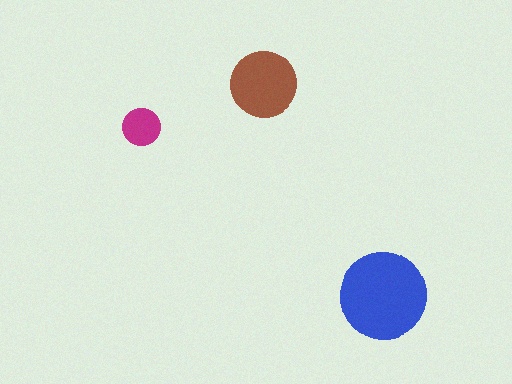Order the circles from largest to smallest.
the blue one, the brown one, the magenta one.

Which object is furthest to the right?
The blue circle is rightmost.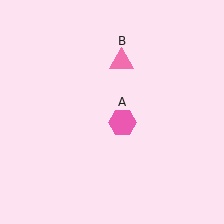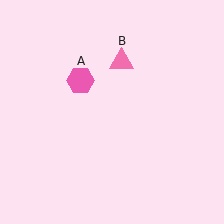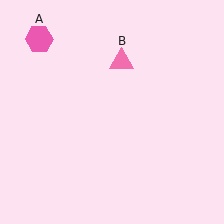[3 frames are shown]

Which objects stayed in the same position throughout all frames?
Pink triangle (object B) remained stationary.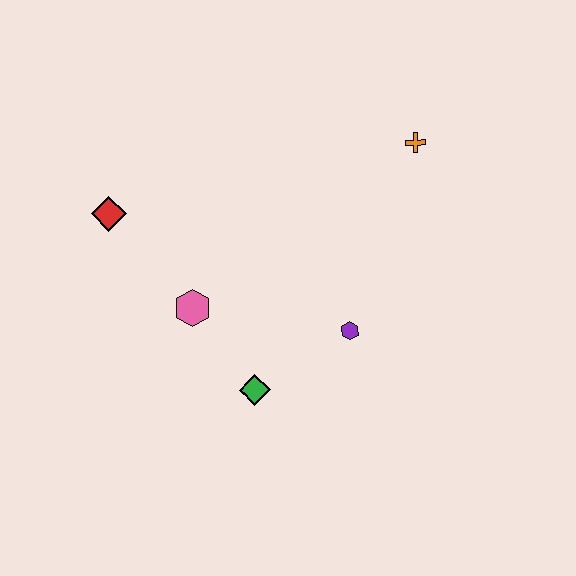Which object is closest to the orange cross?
The purple hexagon is closest to the orange cross.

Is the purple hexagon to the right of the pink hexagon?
Yes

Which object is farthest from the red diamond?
The orange cross is farthest from the red diamond.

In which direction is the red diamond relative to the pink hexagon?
The red diamond is above the pink hexagon.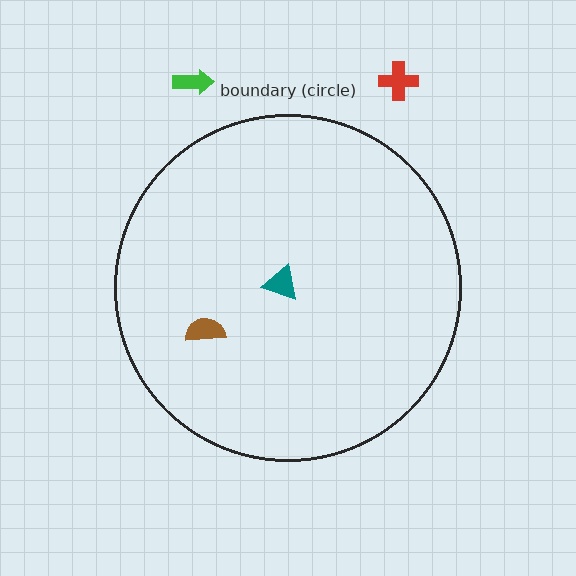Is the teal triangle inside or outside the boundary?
Inside.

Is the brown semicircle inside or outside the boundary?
Inside.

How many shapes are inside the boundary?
2 inside, 2 outside.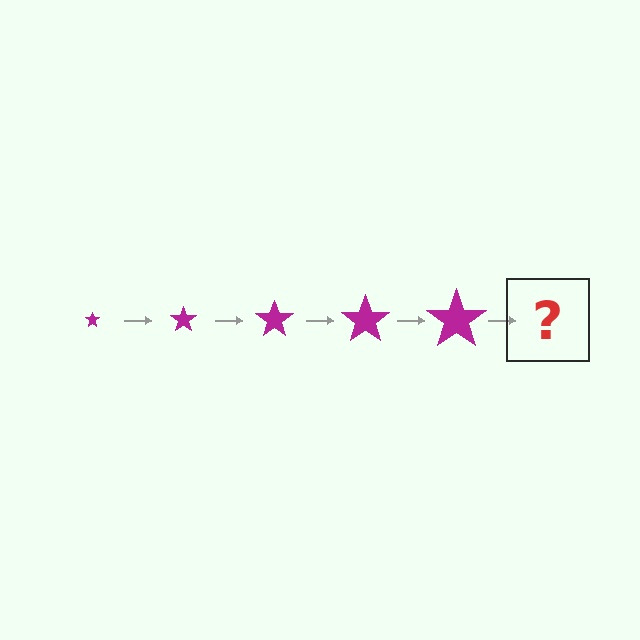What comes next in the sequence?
The next element should be a magenta star, larger than the previous one.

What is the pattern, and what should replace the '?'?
The pattern is that the star gets progressively larger each step. The '?' should be a magenta star, larger than the previous one.